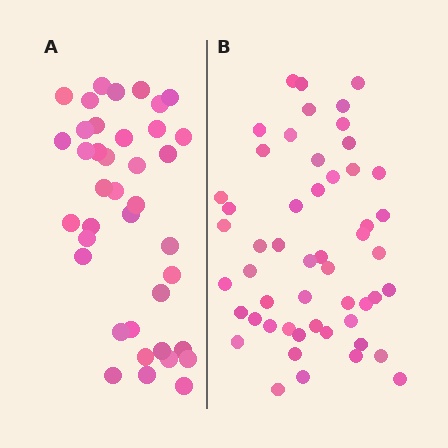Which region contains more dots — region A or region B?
Region B (the right region) has more dots.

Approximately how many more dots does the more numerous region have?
Region B has approximately 15 more dots than region A.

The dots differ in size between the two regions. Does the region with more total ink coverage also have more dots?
No. Region A has more total ink coverage because its dots are larger, but region B actually contains more individual dots. Total area can be misleading — the number of items is what matters here.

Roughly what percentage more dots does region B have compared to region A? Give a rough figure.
About 35% more.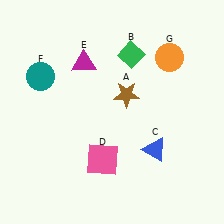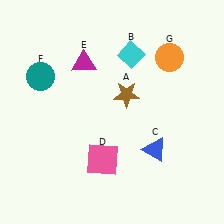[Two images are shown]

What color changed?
The diamond (B) changed from green in Image 1 to cyan in Image 2.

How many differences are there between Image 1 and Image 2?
There is 1 difference between the two images.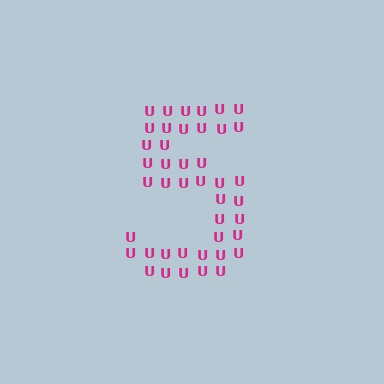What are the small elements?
The small elements are letter U's.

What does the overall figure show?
The overall figure shows the digit 5.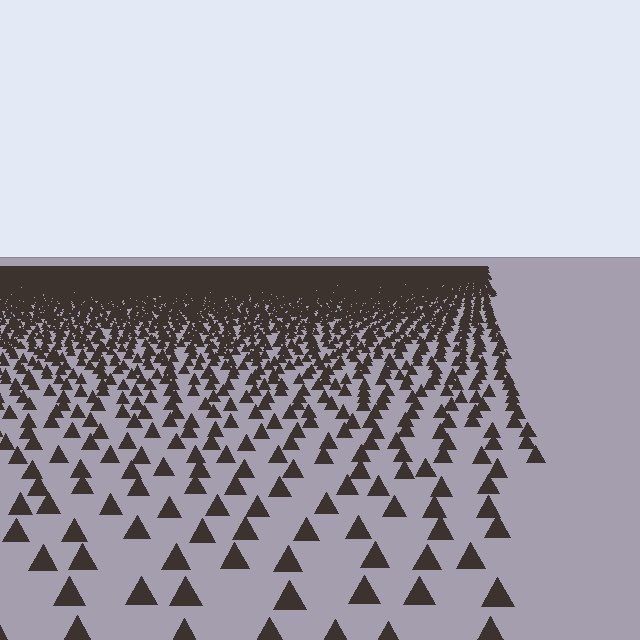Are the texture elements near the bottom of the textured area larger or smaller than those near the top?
Larger. Near the bottom, elements are closer to the viewer and appear at a bigger on-screen size.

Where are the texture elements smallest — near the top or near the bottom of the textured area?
Near the top.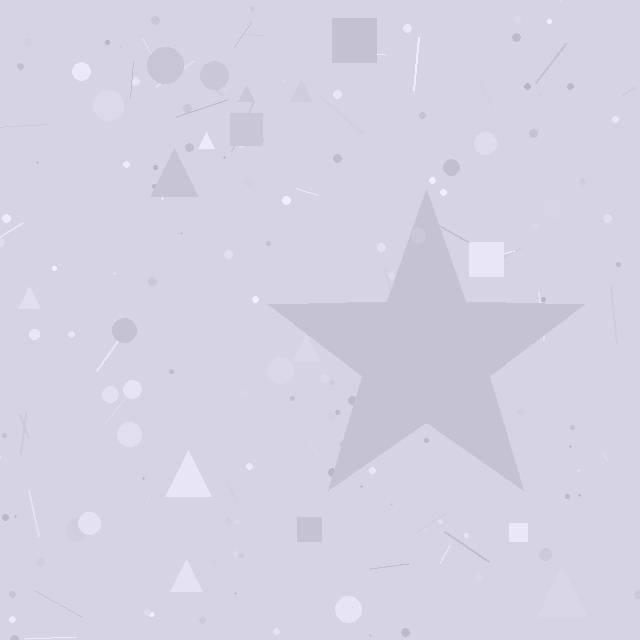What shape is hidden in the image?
A star is hidden in the image.